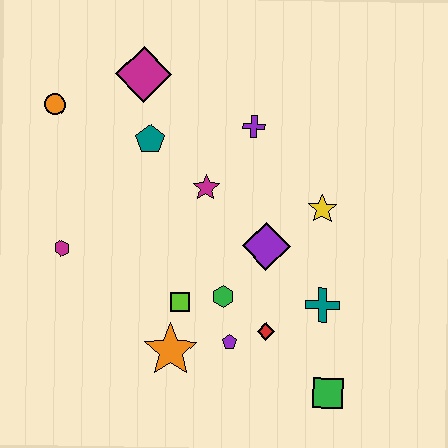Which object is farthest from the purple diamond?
The orange circle is farthest from the purple diamond.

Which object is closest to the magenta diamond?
The teal pentagon is closest to the magenta diamond.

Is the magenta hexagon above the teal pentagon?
No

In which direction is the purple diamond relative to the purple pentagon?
The purple diamond is above the purple pentagon.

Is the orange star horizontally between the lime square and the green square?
No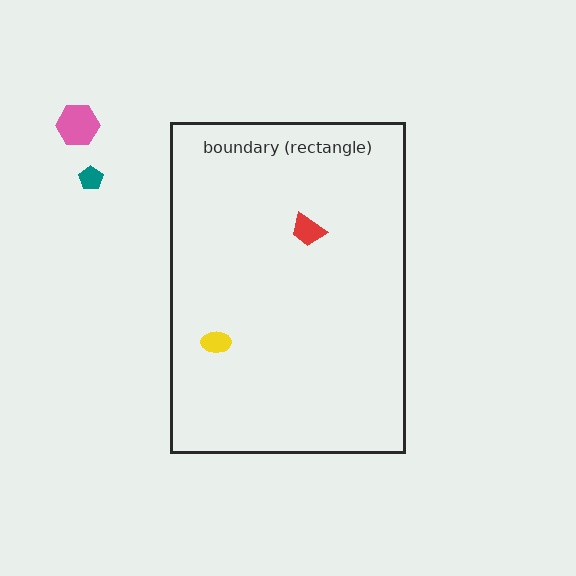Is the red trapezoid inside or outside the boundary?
Inside.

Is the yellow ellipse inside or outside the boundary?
Inside.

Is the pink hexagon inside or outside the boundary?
Outside.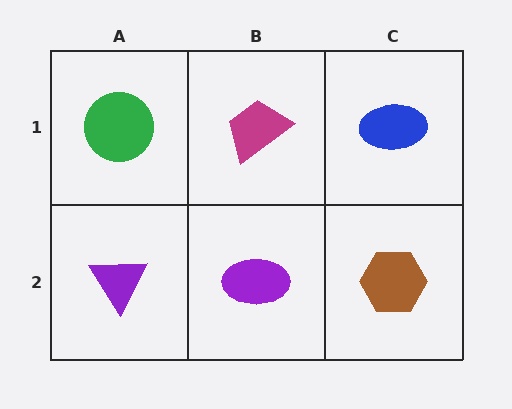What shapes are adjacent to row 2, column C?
A blue ellipse (row 1, column C), a purple ellipse (row 2, column B).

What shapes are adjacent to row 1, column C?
A brown hexagon (row 2, column C), a magenta trapezoid (row 1, column B).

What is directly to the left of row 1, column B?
A green circle.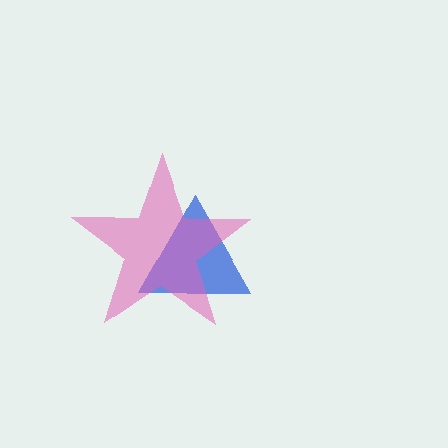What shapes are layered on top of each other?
The layered shapes are: a blue triangle, a pink star.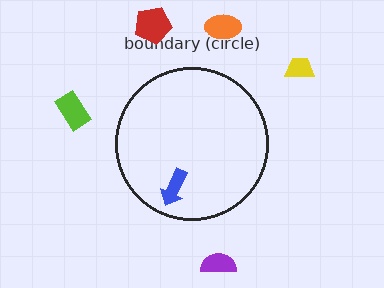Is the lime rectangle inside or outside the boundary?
Outside.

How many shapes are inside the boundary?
1 inside, 5 outside.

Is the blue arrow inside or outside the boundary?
Inside.